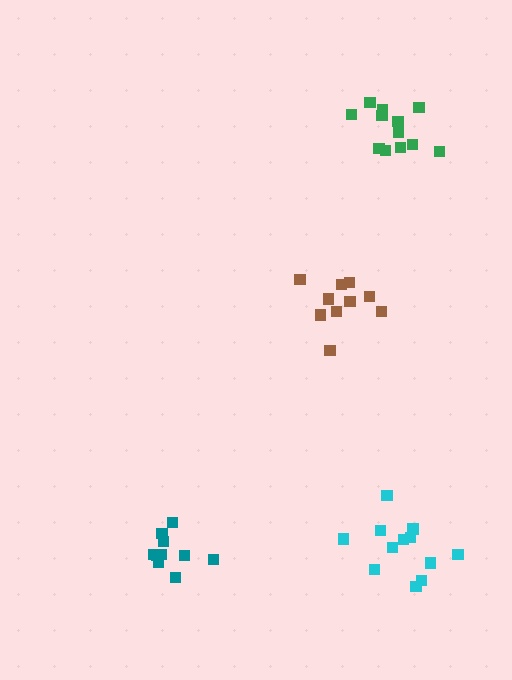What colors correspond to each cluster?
The clusters are colored: green, teal, cyan, brown.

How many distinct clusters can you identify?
There are 4 distinct clusters.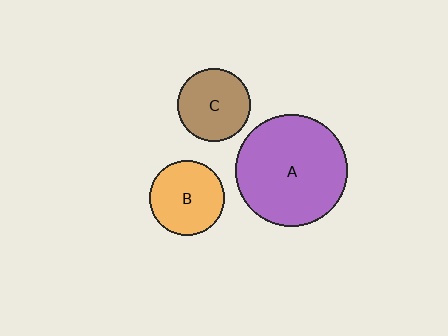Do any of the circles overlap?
No, none of the circles overlap.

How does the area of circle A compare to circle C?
Approximately 2.4 times.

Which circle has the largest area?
Circle A (purple).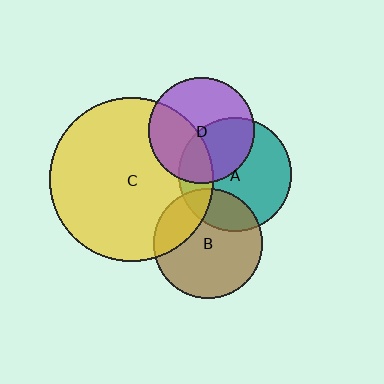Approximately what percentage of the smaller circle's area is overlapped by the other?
Approximately 25%.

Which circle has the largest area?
Circle C (yellow).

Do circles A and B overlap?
Yes.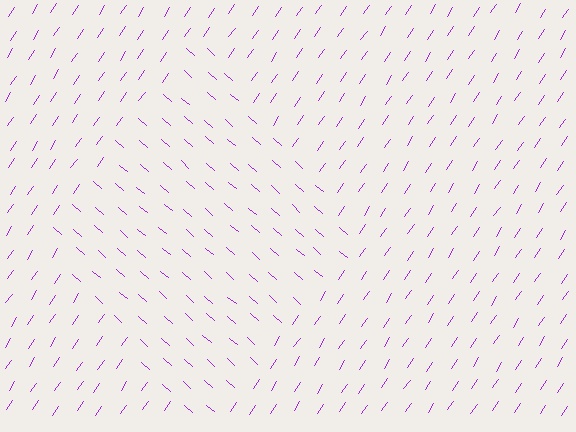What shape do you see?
I see a diamond.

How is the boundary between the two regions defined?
The boundary is defined purely by a change in line orientation (approximately 83 degrees difference). All lines are the same color and thickness.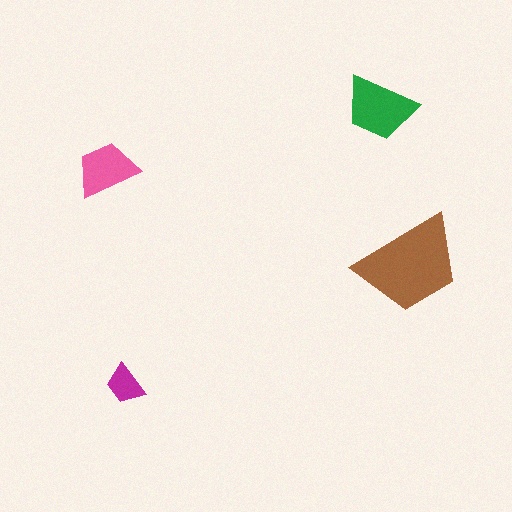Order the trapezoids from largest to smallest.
the brown one, the green one, the pink one, the magenta one.